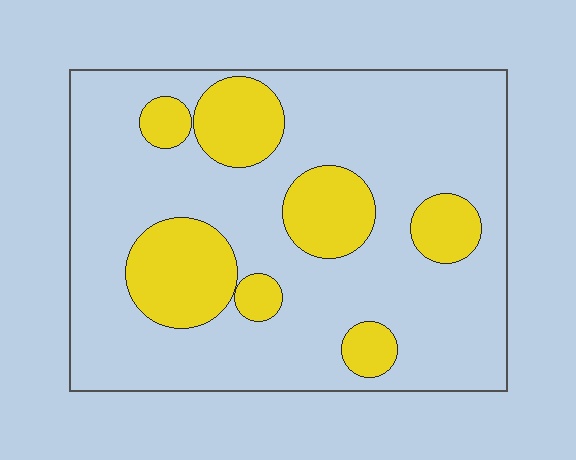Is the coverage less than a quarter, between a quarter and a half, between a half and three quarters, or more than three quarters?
Less than a quarter.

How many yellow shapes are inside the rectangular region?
7.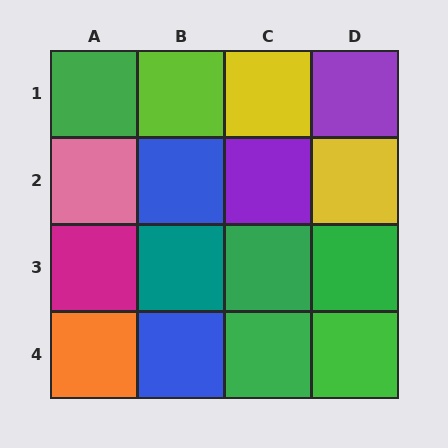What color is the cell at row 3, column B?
Teal.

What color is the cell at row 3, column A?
Magenta.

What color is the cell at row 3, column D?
Green.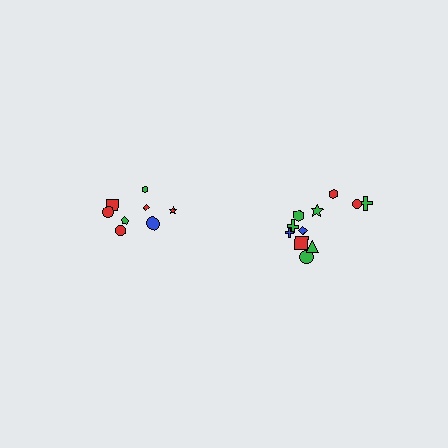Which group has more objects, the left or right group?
The right group.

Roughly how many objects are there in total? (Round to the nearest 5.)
Roughly 20 objects in total.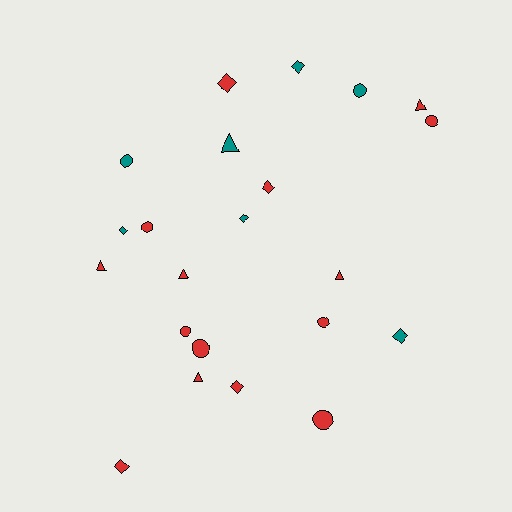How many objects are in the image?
There are 22 objects.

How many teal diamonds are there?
There are 4 teal diamonds.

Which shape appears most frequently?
Circle, with 8 objects.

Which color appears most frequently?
Red, with 15 objects.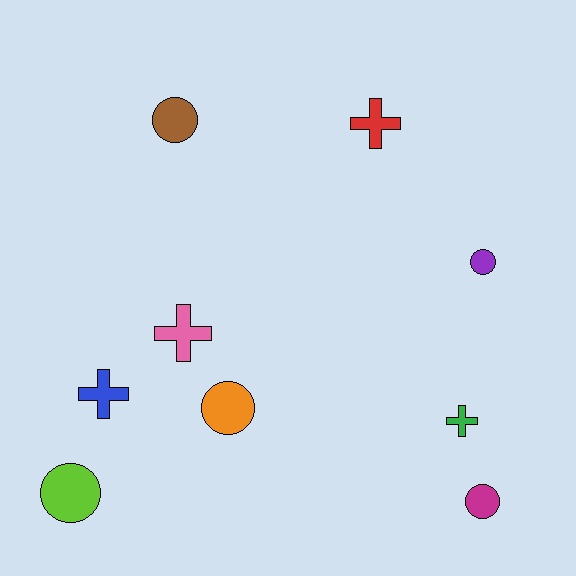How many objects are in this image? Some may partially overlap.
There are 9 objects.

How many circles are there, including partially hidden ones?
There are 5 circles.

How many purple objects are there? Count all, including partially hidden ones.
There is 1 purple object.